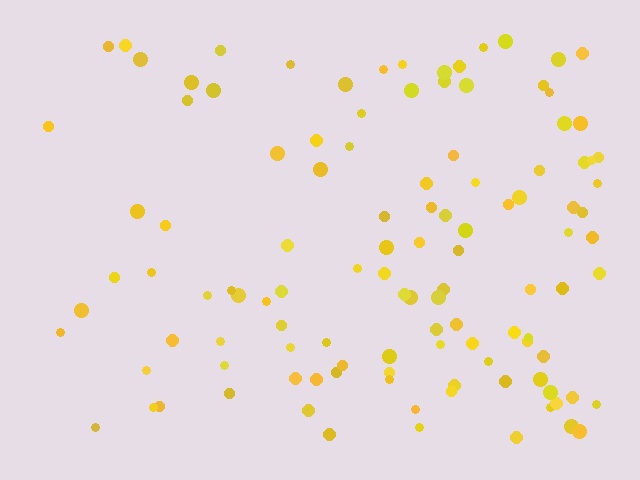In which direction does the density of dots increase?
From left to right, with the right side densest.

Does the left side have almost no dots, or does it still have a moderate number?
Still a moderate number, just noticeably fewer than the right.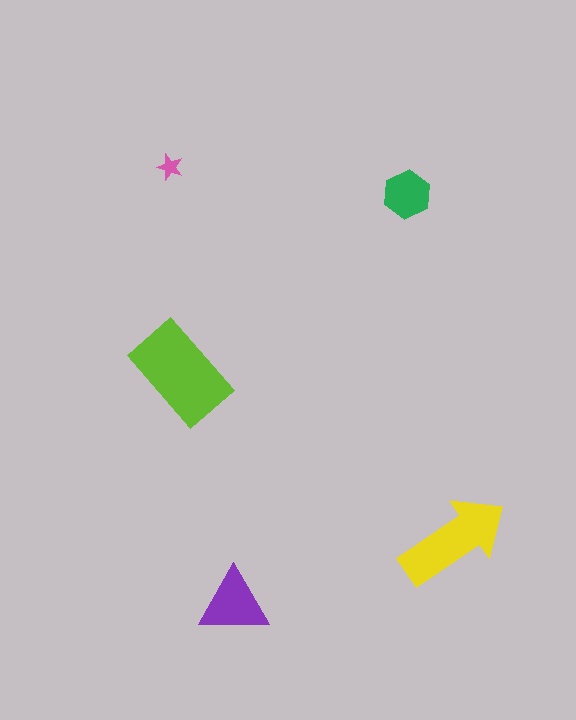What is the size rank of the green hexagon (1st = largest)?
4th.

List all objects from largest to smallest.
The lime rectangle, the yellow arrow, the purple triangle, the green hexagon, the pink star.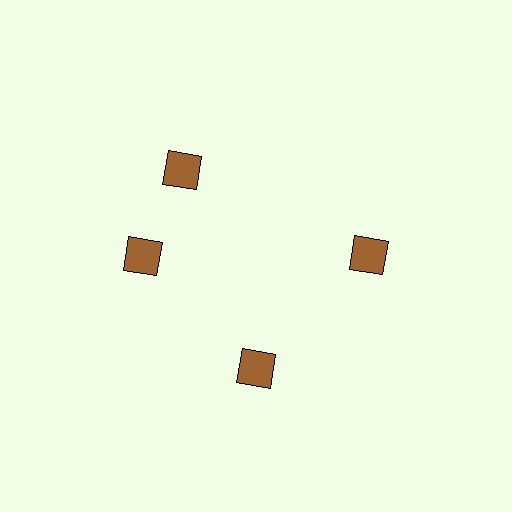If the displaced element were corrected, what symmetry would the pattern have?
It would have 4-fold rotational symmetry — the pattern would map onto itself every 90 degrees.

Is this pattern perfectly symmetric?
No. The 4 brown diamonds are arranged in a ring, but one element near the 12 o'clock position is rotated out of alignment along the ring, breaking the 4-fold rotational symmetry.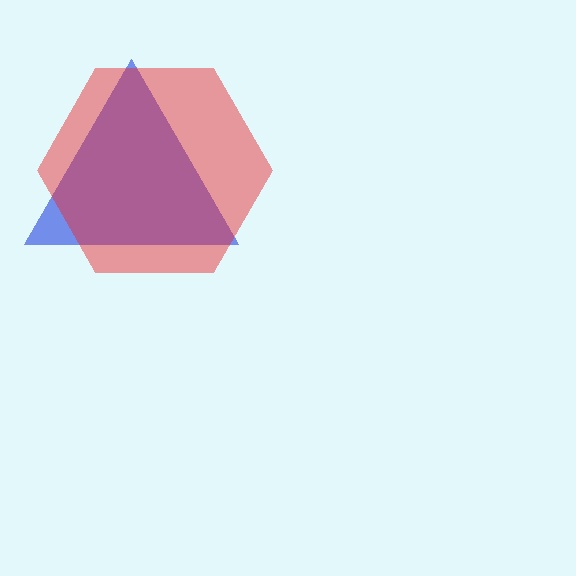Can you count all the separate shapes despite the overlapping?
Yes, there are 2 separate shapes.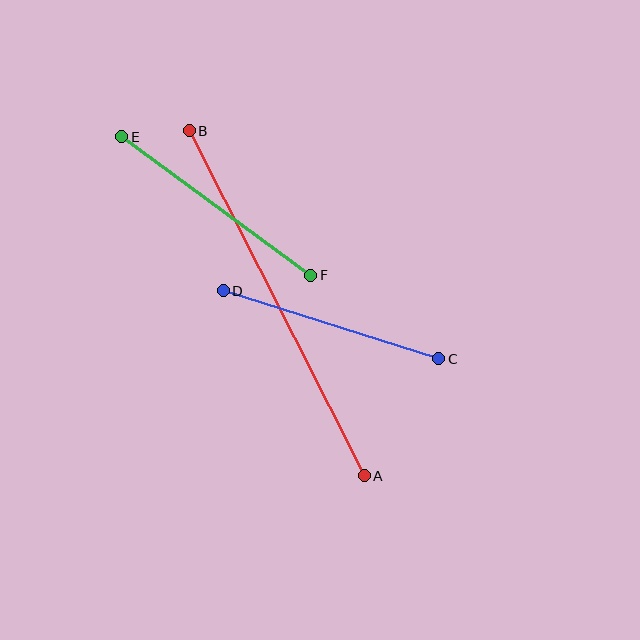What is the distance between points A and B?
The distance is approximately 387 pixels.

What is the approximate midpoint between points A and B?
The midpoint is at approximately (277, 303) pixels.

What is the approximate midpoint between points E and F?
The midpoint is at approximately (216, 206) pixels.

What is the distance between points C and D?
The distance is approximately 226 pixels.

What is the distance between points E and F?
The distance is approximately 234 pixels.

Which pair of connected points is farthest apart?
Points A and B are farthest apart.